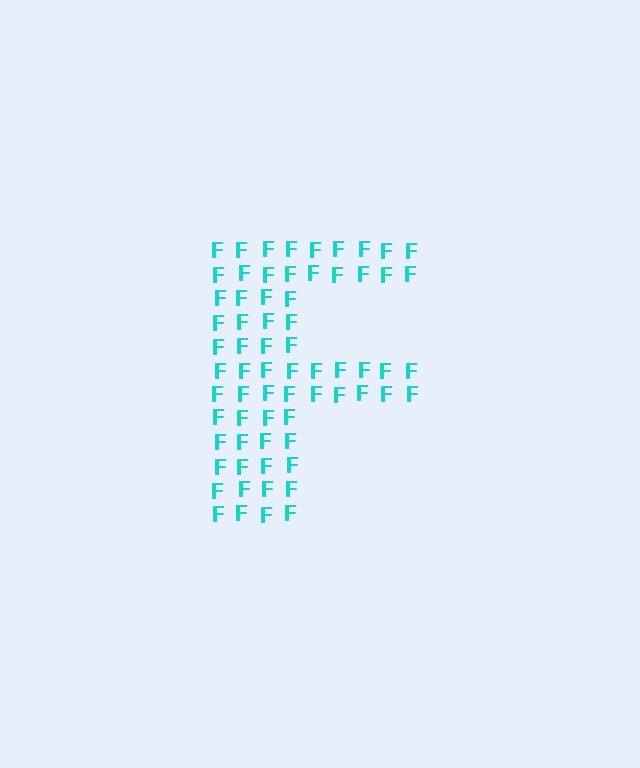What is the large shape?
The large shape is the letter F.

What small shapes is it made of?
It is made of small letter F's.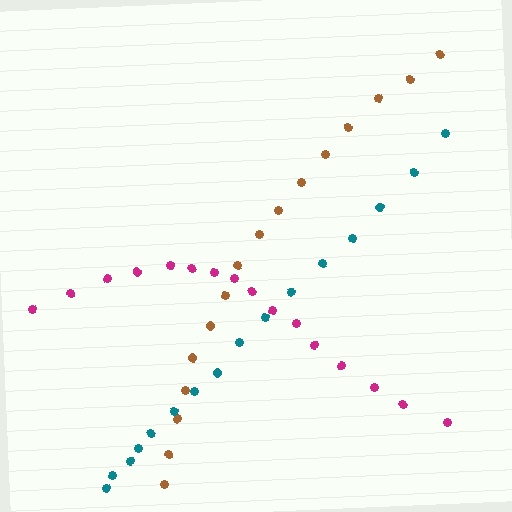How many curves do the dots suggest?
There are 3 distinct paths.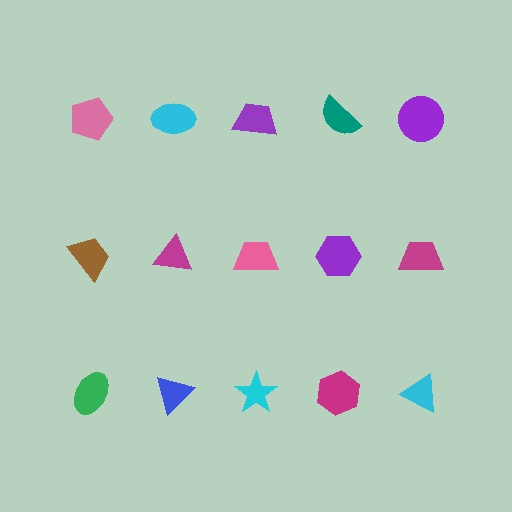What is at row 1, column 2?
A cyan ellipse.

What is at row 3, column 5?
A cyan triangle.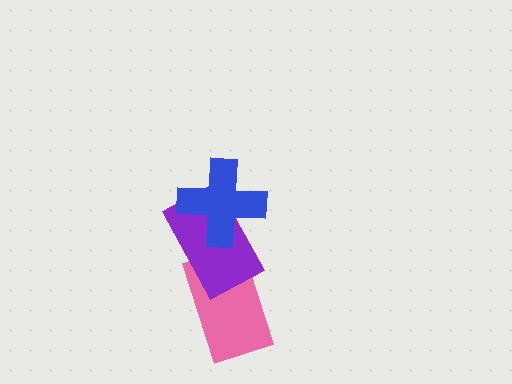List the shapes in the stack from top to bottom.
From top to bottom: the blue cross, the purple rectangle, the pink rectangle.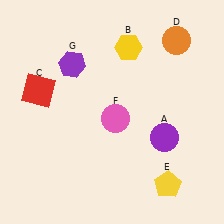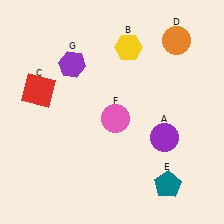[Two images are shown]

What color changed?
The pentagon (E) changed from yellow in Image 1 to teal in Image 2.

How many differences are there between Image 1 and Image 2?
There is 1 difference between the two images.